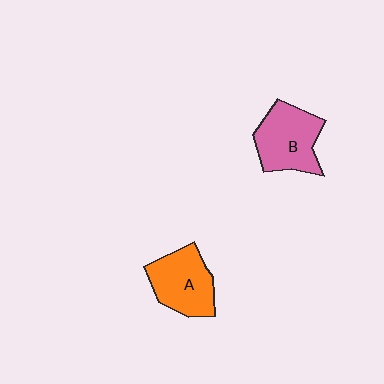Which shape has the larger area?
Shape B (pink).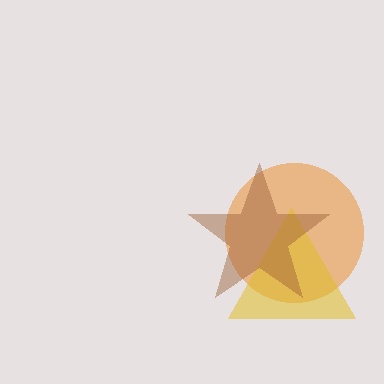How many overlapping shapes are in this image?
There are 3 overlapping shapes in the image.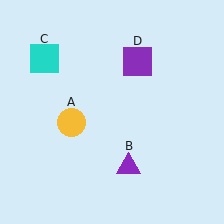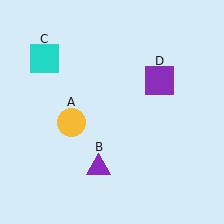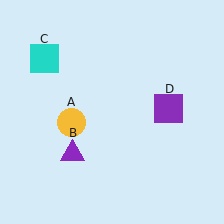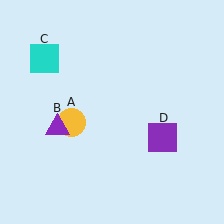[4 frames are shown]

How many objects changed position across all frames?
2 objects changed position: purple triangle (object B), purple square (object D).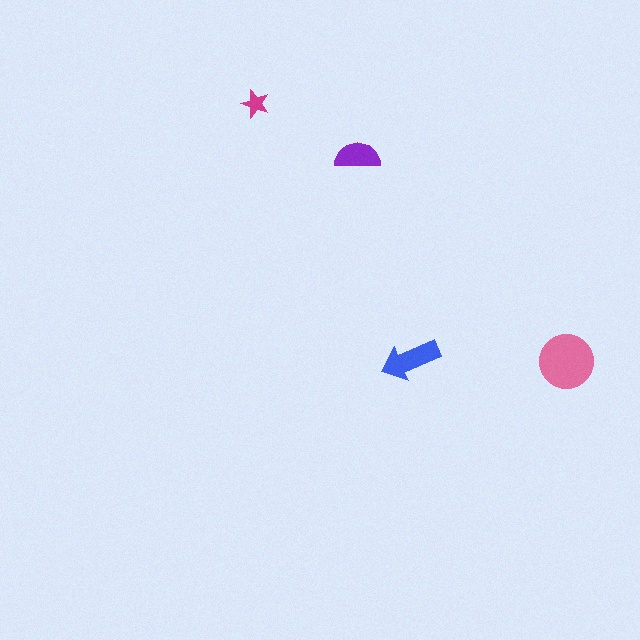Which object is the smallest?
The magenta star.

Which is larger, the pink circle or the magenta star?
The pink circle.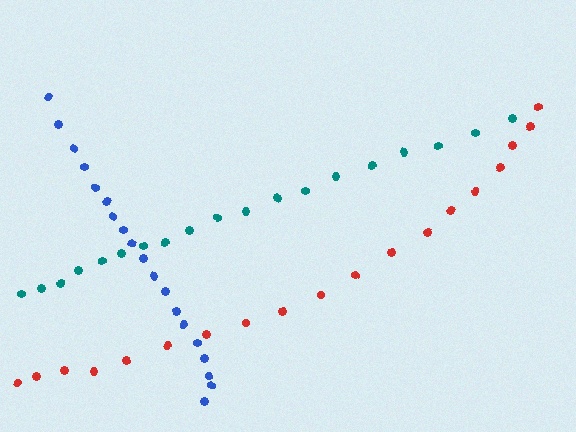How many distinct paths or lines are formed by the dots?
There are 3 distinct paths.